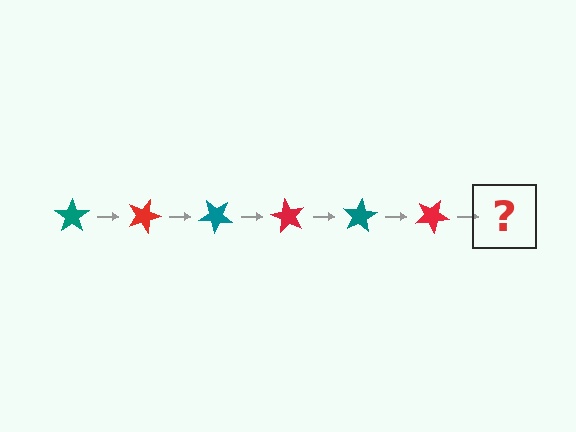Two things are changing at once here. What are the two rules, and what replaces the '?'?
The two rules are that it rotates 20 degrees each step and the color cycles through teal and red. The '?' should be a teal star, rotated 120 degrees from the start.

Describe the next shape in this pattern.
It should be a teal star, rotated 120 degrees from the start.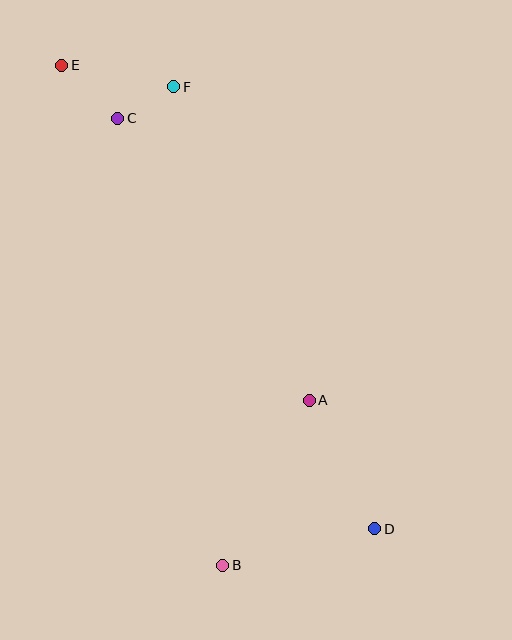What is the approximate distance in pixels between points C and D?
The distance between C and D is approximately 484 pixels.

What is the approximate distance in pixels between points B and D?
The distance between B and D is approximately 156 pixels.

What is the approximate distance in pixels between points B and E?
The distance between B and E is approximately 525 pixels.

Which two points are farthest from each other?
Points D and E are farthest from each other.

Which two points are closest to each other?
Points C and F are closest to each other.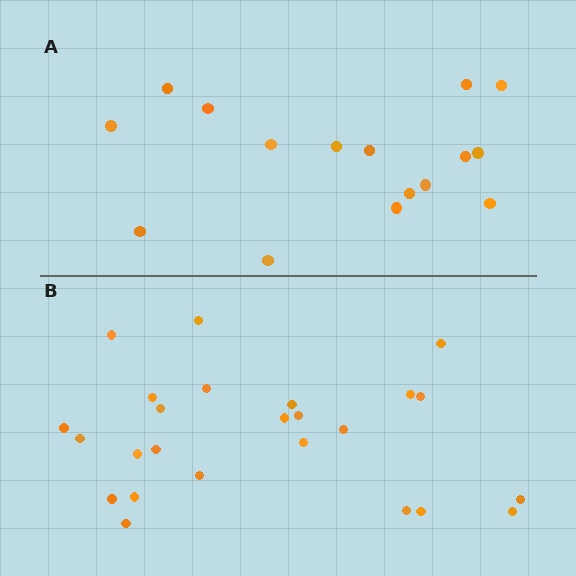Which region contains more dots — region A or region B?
Region B (the bottom region) has more dots.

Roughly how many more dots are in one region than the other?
Region B has roughly 8 or so more dots than region A.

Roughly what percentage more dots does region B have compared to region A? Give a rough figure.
About 55% more.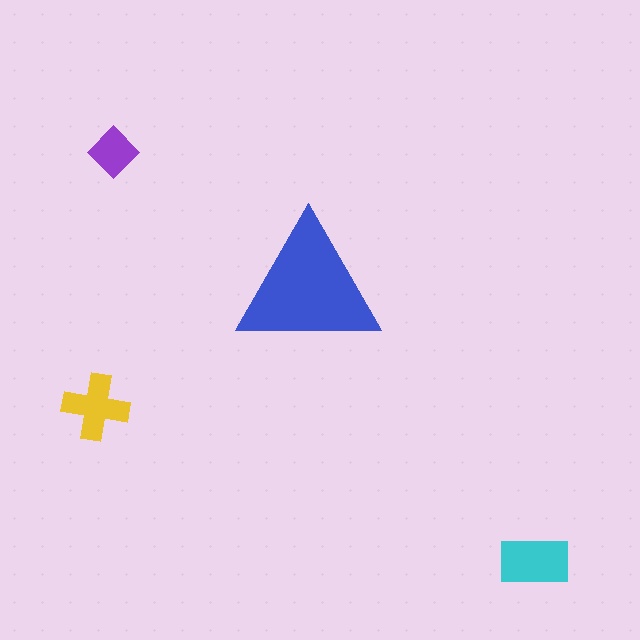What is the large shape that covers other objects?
A blue triangle.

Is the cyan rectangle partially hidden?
No, the cyan rectangle is fully visible.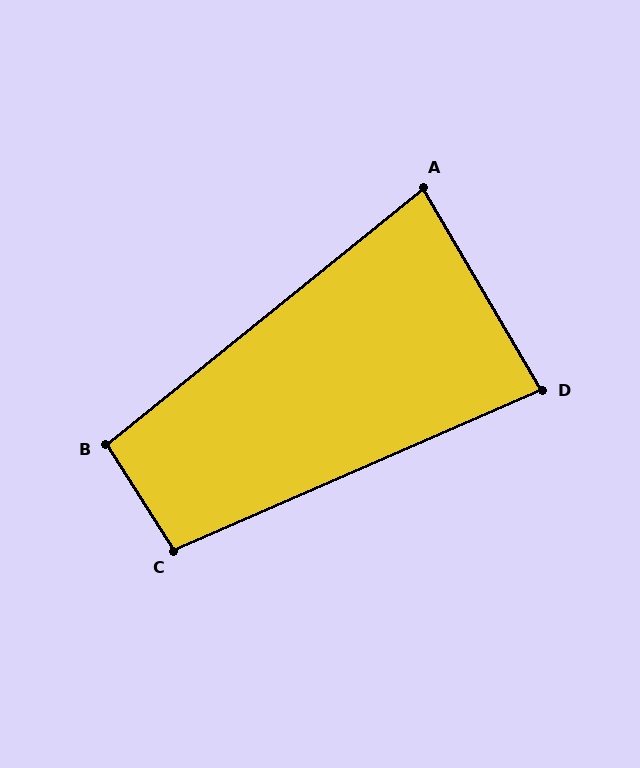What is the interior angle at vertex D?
Approximately 83 degrees (acute).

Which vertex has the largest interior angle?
C, at approximately 99 degrees.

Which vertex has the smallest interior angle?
A, at approximately 81 degrees.